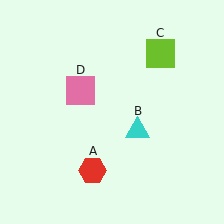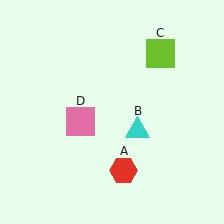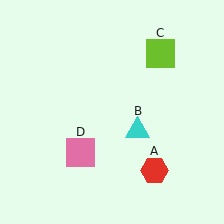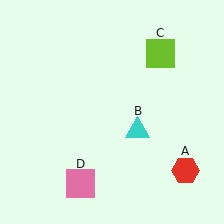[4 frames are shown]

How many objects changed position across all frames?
2 objects changed position: red hexagon (object A), pink square (object D).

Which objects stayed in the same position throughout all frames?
Cyan triangle (object B) and lime square (object C) remained stationary.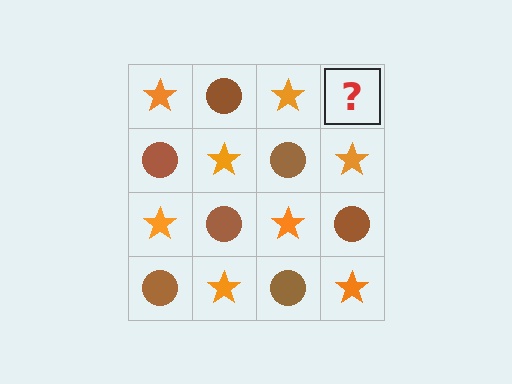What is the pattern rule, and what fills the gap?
The rule is that it alternates orange star and brown circle in a checkerboard pattern. The gap should be filled with a brown circle.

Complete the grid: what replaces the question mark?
The question mark should be replaced with a brown circle.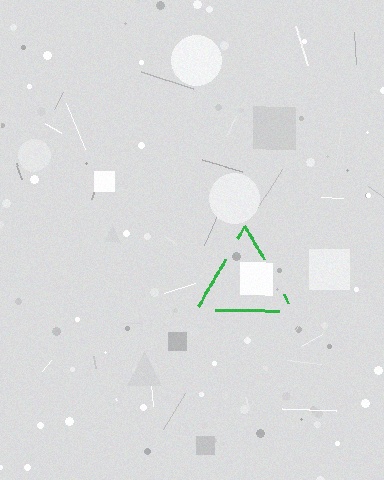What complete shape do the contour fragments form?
The contour fragments form a triangle.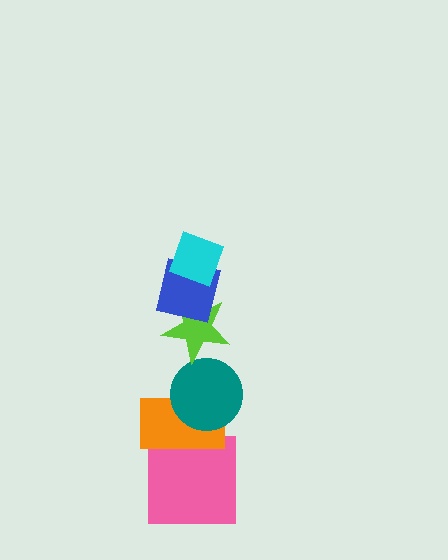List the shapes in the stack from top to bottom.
From top to bottom: the cyan diamond, the blue square, the lime star, the teal circle, the orange rectangle, the pink square.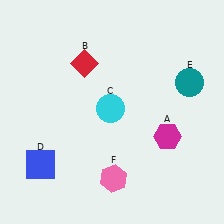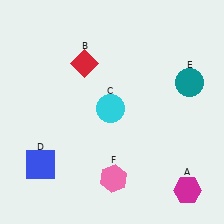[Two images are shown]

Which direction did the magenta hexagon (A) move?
The magenta hexagon (A) moved down.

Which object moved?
The magenta hexagon (A) moved down.